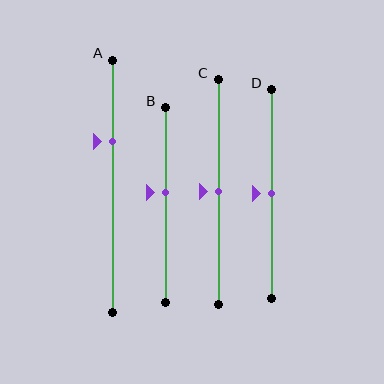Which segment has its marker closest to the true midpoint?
Segment C has its marker closest to the true midpoint.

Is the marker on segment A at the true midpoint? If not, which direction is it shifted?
No, the marker on segment A is shifted upward by about 18% of the segment length.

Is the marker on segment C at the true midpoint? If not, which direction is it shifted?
Yes, the marker on segment C is at the true midpoint.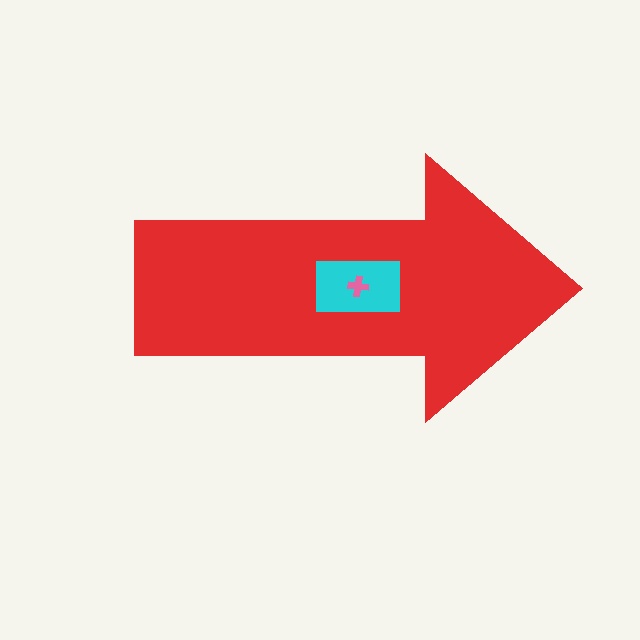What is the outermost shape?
The red arrow.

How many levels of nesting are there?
3.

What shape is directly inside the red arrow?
The cyan rectangle.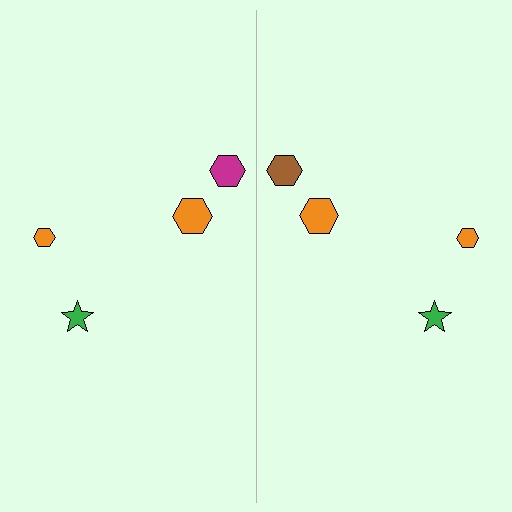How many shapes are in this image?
There are 8 shapes in this image.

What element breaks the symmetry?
The brown hexagon on the right side breaks the symmetry — its mirror counterpart is magenta.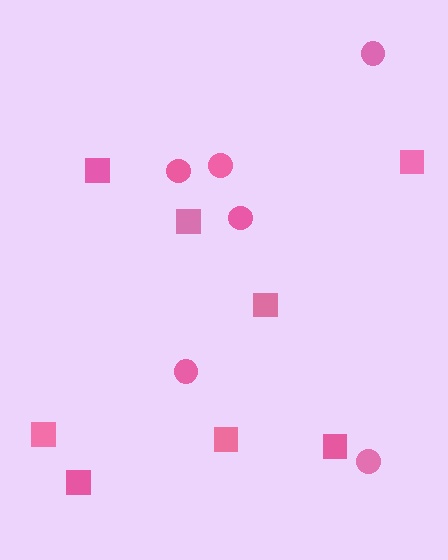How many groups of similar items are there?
There are 2 groups: one group of squares (8) and one group of circles (6).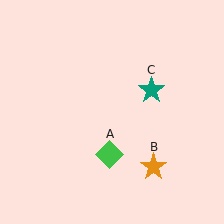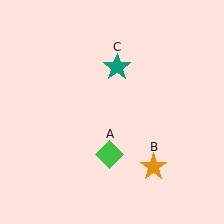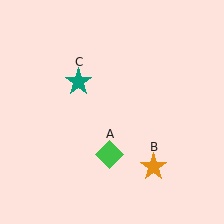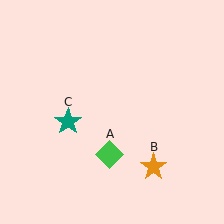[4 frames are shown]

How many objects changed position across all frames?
1 object changed position: teal star (object C).